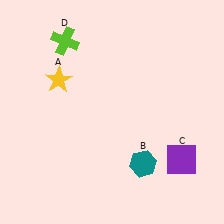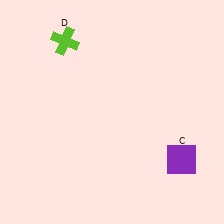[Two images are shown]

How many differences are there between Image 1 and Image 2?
There are 2 differences between the two images.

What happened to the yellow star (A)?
The yellow star (A) was removed in Image 2. It was in the top-left area of Image 1.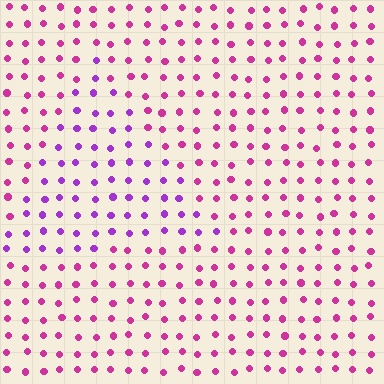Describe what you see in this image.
The image is filled with small magenta elements in a uniform arrangement. A triangle-shaped region is visible where the elements are tinted to a slightly different hue, forming a subtle color boundary.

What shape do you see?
I see a triangle.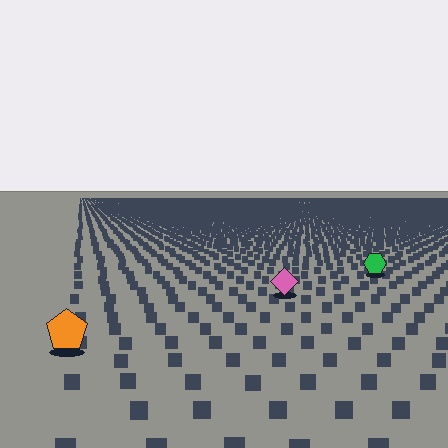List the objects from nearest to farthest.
From nearest to farthest: the orange pentagon, the pink diamond, the green hexagon.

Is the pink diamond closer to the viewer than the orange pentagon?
No. The orange pentagon is closer — you can tell from the texture gradient: the ground texture is coarser near it.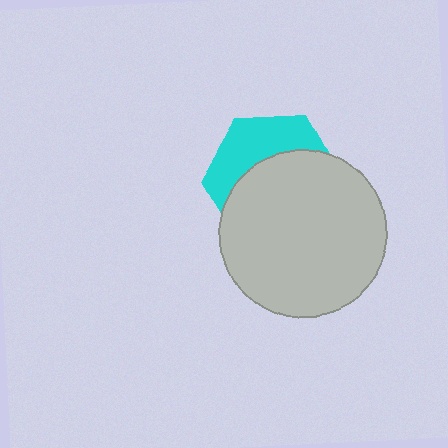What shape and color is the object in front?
The object in front is a light gray circle.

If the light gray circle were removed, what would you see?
You would see the complete cyan hexagon.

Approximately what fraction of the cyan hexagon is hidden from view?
Roughly 62% of the cyan hexagon is hidden behind the light gray circle.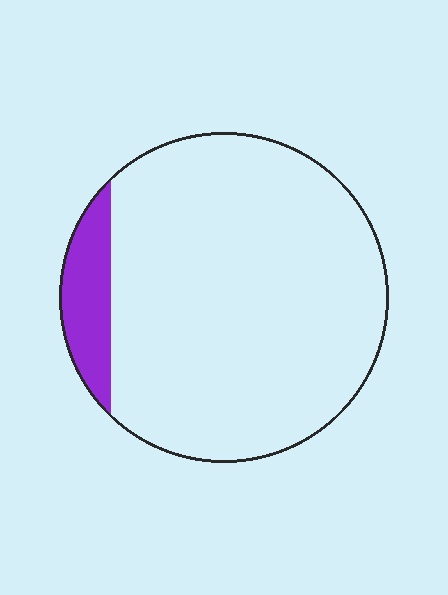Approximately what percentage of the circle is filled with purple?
Approximately 10%.